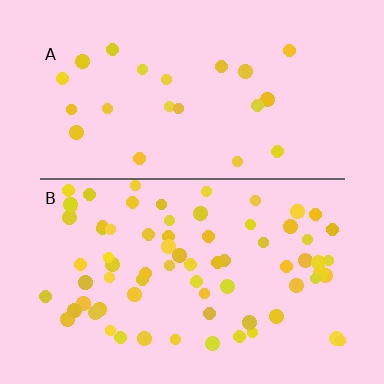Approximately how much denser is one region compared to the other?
Approximately 3.2× — region B over region A.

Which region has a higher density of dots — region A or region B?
B (the bottom).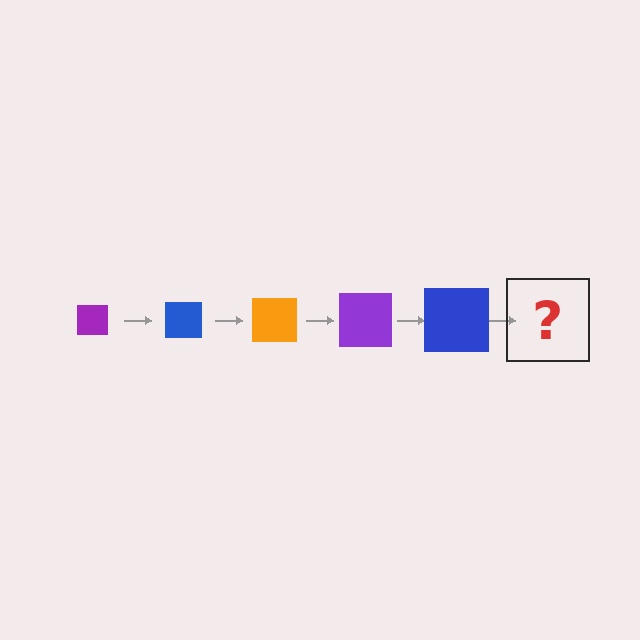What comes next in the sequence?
The next element should be an orange square, larger than the previous one.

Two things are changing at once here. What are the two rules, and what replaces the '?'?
The two rules are that the square grows larger each step and the color cycles through purple, blue, and orange. The '?' should be an orange square, larger than the previous one.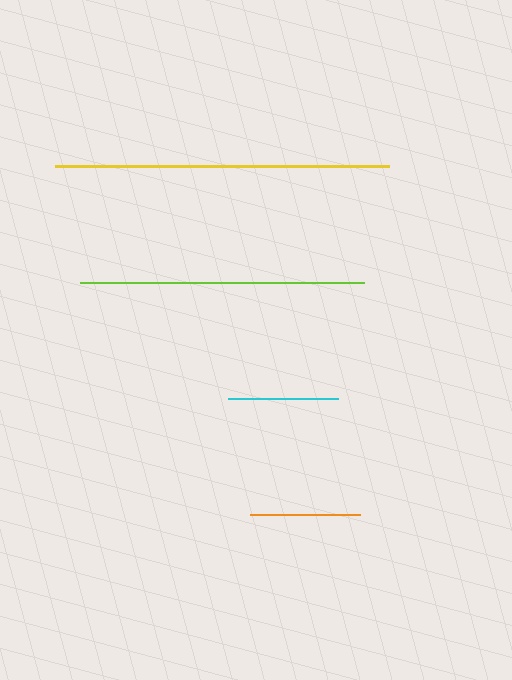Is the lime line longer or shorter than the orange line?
The lime line is longer than the orange line.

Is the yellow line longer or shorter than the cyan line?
The yellow line is longer than the cyan line.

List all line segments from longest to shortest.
From longest to shortest: yellow, lime, orange, cyan.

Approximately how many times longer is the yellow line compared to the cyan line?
The yellow line is approximately 3.0 times the length of the cyan line.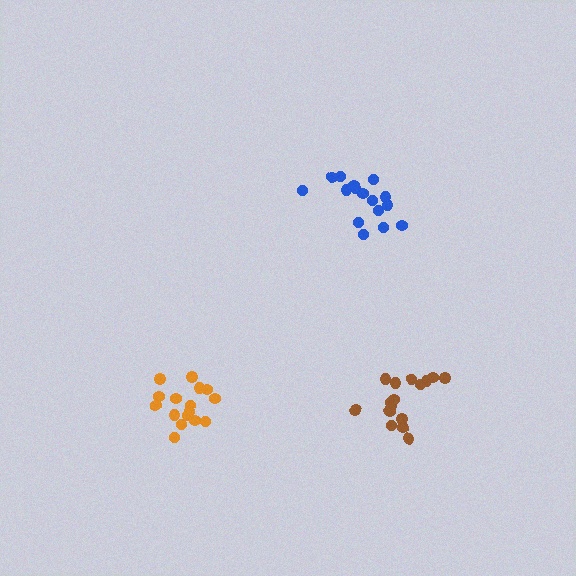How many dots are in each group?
Group 1: 16 dots, Group 2: 16 dots, Group 3: 17 dots (49 total).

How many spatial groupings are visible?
There are 3 spatial groupings.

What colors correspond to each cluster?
The clusters are colored: orange, blue, brown.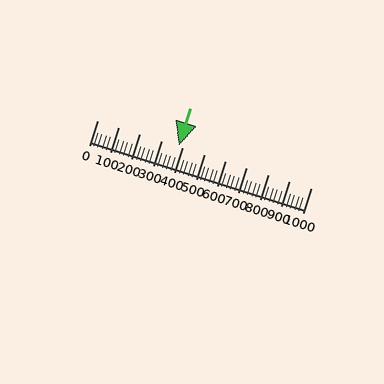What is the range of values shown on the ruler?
The ruler shows values from 0 to 1000.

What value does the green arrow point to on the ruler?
The green arrow points to approximately 380.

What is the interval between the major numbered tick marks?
The major tick marks are spaced 100 units apart.